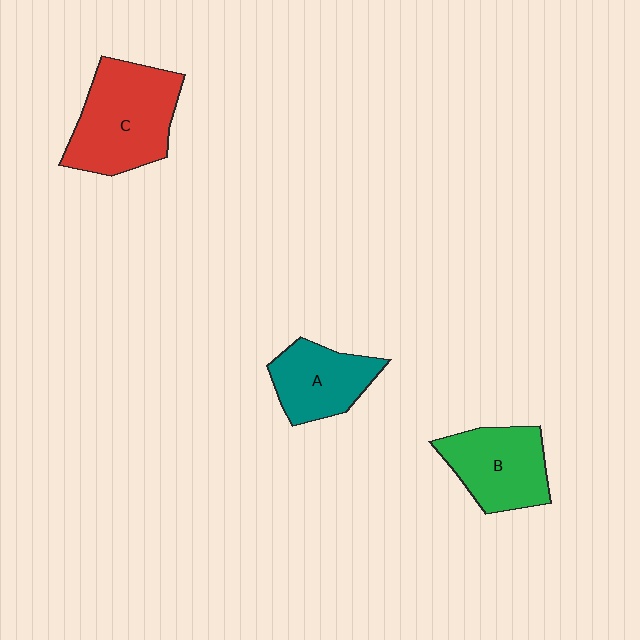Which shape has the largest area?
Shape C (red).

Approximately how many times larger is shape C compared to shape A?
Approximately 1.5 times.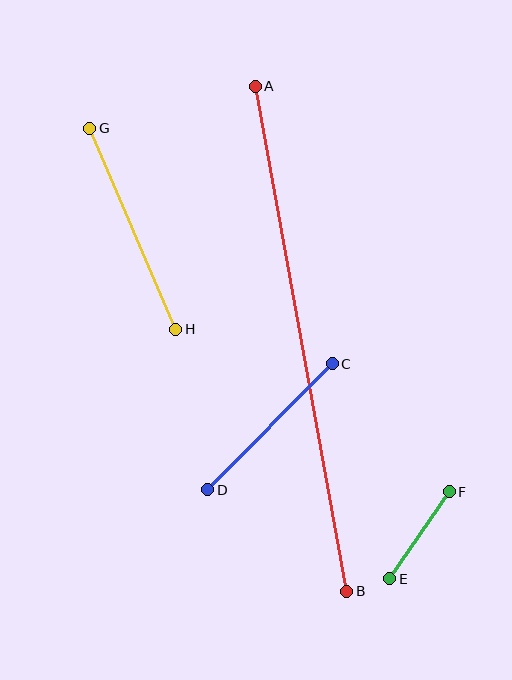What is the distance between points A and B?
The distance is approximately 513 pixels.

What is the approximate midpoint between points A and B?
The midpoint is at approximately (301, 339) pixels.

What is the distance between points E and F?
The distance is approximately 105 pixels.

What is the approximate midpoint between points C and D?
The midpoint is at approximately (270, 427) pixels.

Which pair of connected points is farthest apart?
Points A and B are farthest apart.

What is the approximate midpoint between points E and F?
The midpoint is at approximately (420, 535) pixels.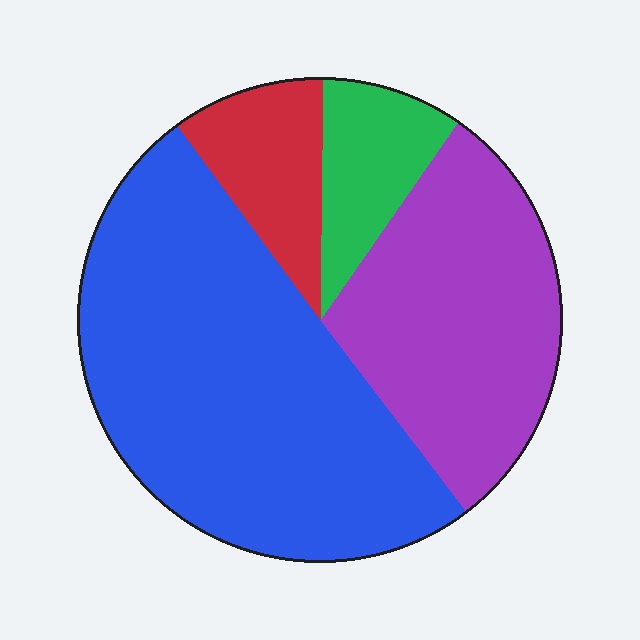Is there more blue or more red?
Blue.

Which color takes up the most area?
Blue, at roughly 50%.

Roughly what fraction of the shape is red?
Red covers 10% of the shape.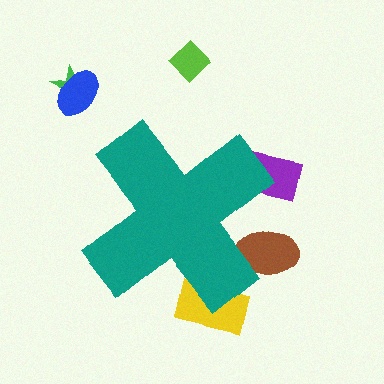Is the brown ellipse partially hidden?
Yes, the brown ellipse is partially hidden behind the teal cross.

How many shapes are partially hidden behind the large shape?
3 shapes are partially hidden.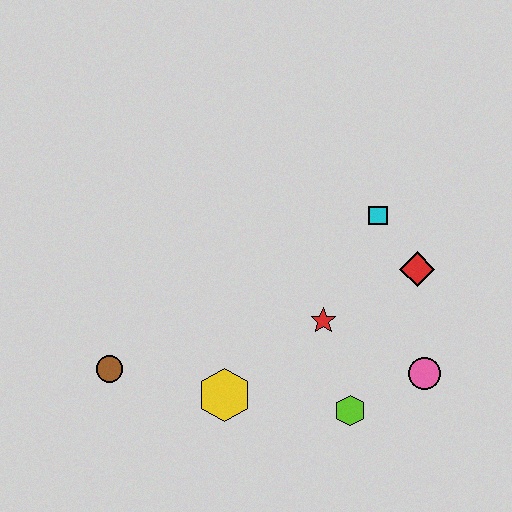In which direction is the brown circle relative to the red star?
The brown circle is to the left of the red star.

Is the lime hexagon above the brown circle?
No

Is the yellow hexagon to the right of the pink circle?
No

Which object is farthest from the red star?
The brown circle is farthest from the red star.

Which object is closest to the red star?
The lime hexagon is closest to the red star.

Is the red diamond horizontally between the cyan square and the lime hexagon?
No